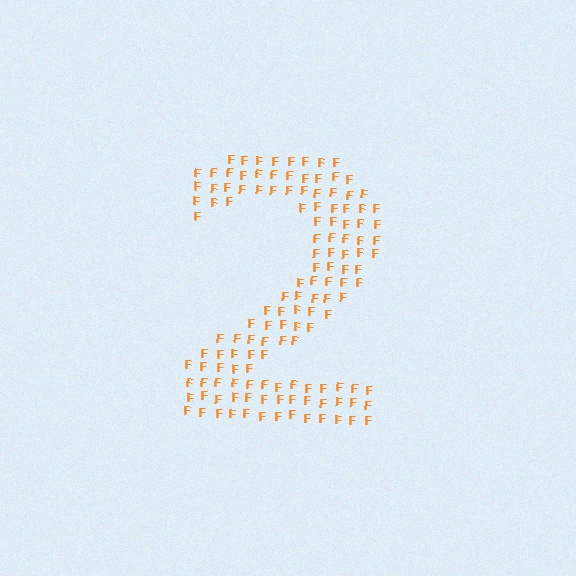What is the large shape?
The large shape is the digit 2.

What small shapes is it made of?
It is made of small letter F's.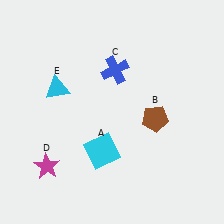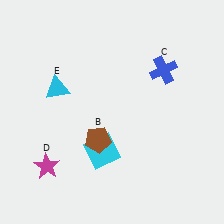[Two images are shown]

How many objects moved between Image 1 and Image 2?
2 objects moved between the two images.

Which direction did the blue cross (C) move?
The blue cross (C) moved right.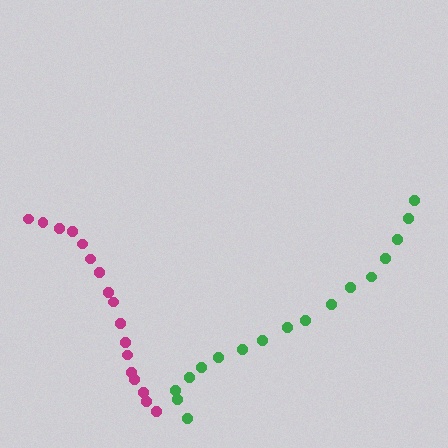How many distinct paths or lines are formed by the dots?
There are 2 distinct paths.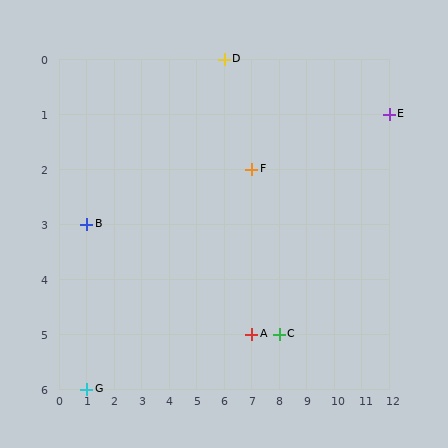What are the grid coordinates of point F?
Point F is at grid coordinates (7, 2).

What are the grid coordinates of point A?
Point A is at grid coordinates (7, 5).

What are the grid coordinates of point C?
Point C is at grid coordinates (8, 5).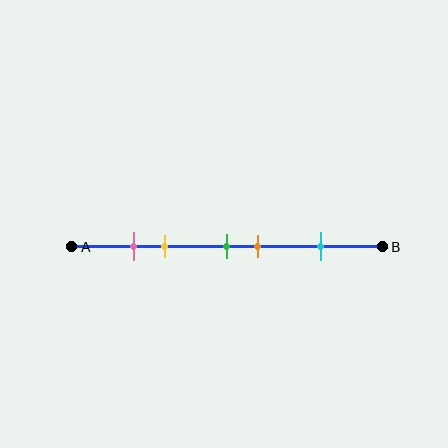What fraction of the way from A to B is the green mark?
The green mark is approximately 50% (0.5) of the way from A to B.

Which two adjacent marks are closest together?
The pink and yellow marks are the closest adjacent pair.